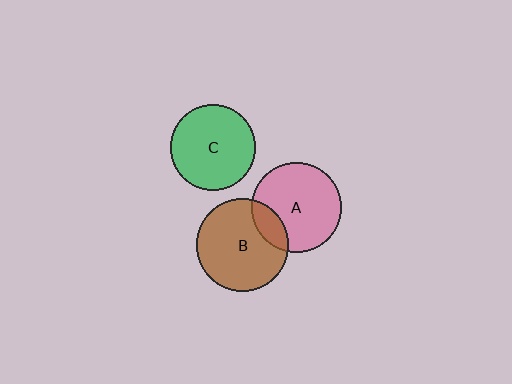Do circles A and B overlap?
Yes.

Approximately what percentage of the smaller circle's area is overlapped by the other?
Approximately 20%.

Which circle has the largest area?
Circle B (brown).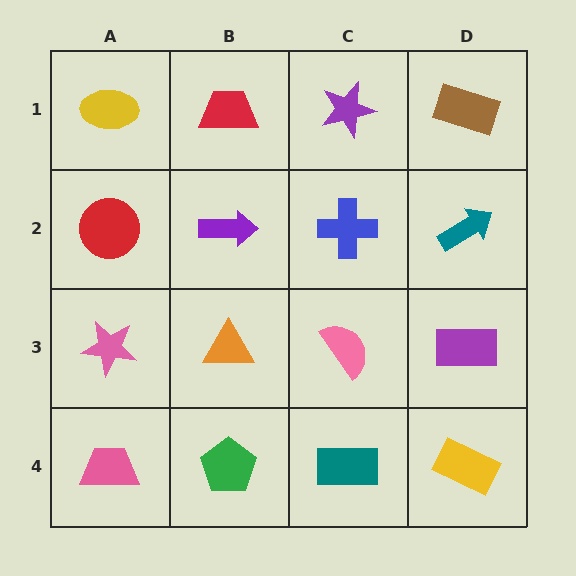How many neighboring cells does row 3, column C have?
4.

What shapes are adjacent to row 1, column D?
A teal arrow (row 2, column D), a purple star (row 1, column C).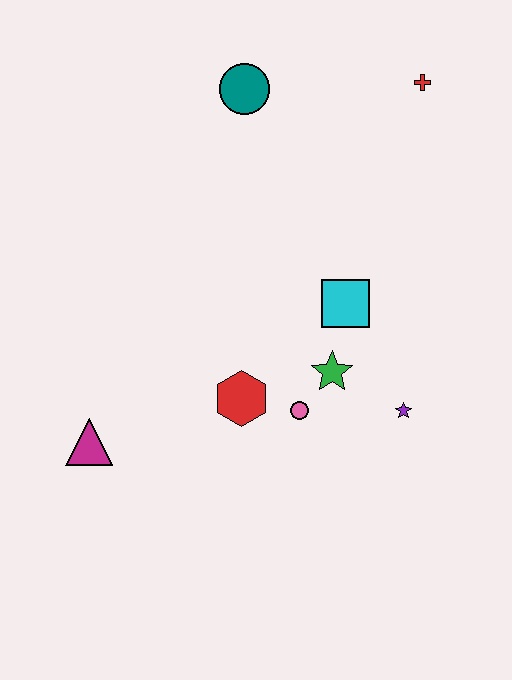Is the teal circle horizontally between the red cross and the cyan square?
No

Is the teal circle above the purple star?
Yes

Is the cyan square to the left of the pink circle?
No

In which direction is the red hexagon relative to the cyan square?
The red hexagon is to the left of the cyan square.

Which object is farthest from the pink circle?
The red cross is farthest from the pink circle.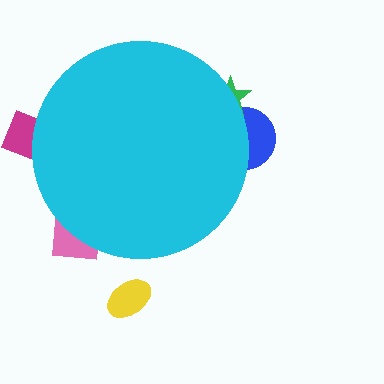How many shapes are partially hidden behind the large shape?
5 shapes are partially hidden.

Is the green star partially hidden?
Yes, the green star is partially hidden behind the cyan circle.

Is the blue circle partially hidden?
Yes, the blue circle is partially hidden behind the cyan circle.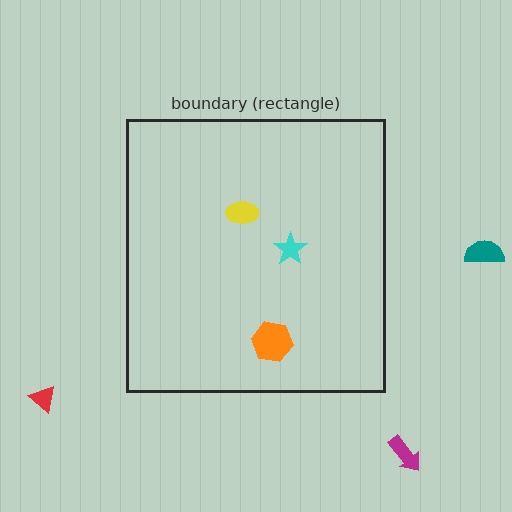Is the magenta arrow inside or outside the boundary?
Outside.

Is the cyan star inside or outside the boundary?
Inside.